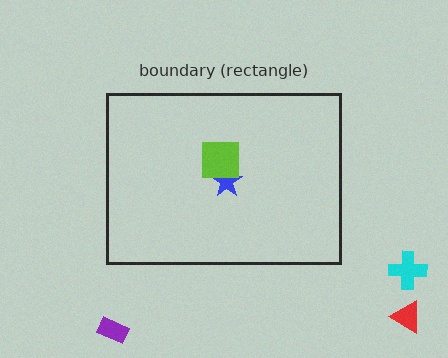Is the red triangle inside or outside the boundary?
Outside.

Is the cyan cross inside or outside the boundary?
Outside.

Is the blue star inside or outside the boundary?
Inside.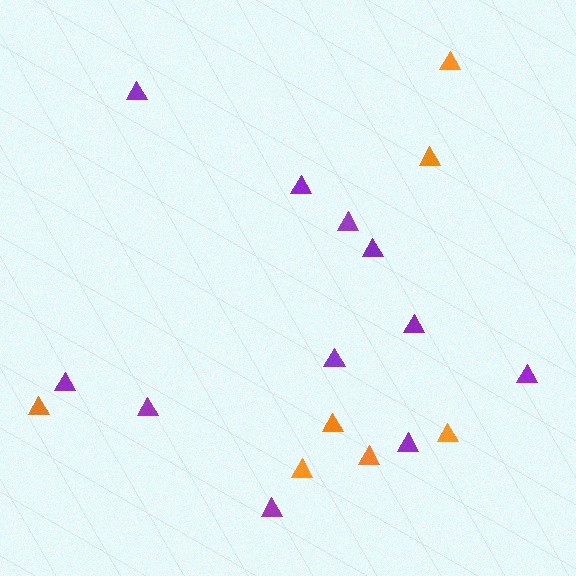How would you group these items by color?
There are 2 groups: one group of purple triangles (11) and one group of orange triangles (7).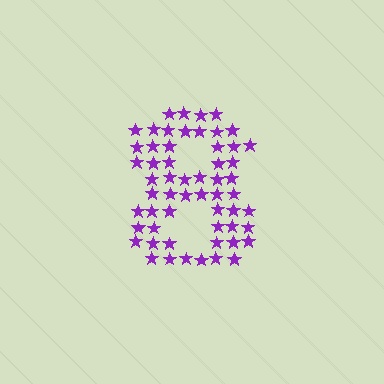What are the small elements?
The small elements are stars.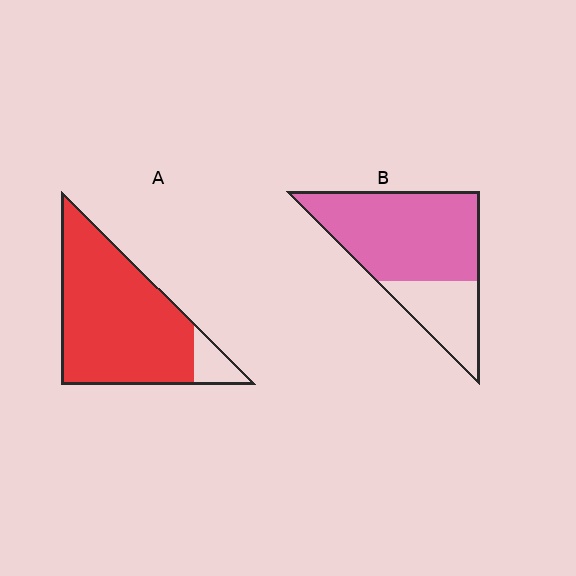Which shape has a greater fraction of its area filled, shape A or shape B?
Shape A.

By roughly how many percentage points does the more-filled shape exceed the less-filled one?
By roughly 20 percentage points (A over B).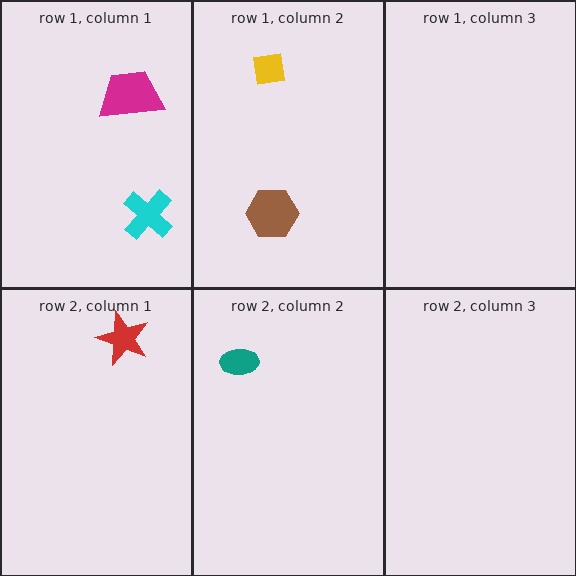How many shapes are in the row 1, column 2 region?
2.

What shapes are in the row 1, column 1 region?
The cyan cross, the magenta trapezoid.